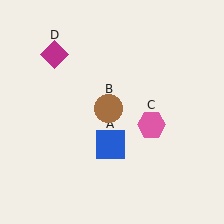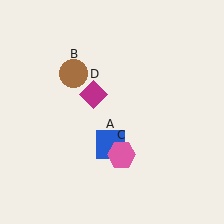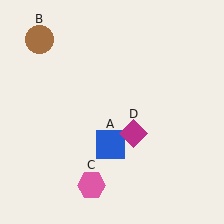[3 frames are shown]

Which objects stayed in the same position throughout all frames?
Blue square (object A) remained stationary.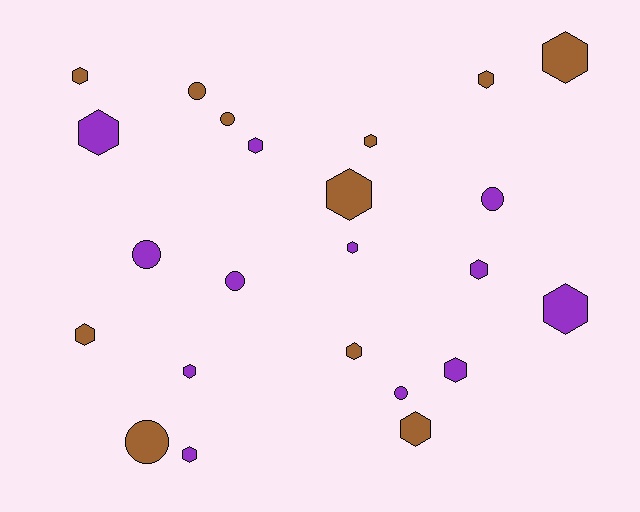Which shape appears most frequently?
Hexagon, with 16 objects.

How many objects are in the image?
There are 23 objects.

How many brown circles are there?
There are 3 brown circles.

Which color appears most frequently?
Purple, with 12 objects.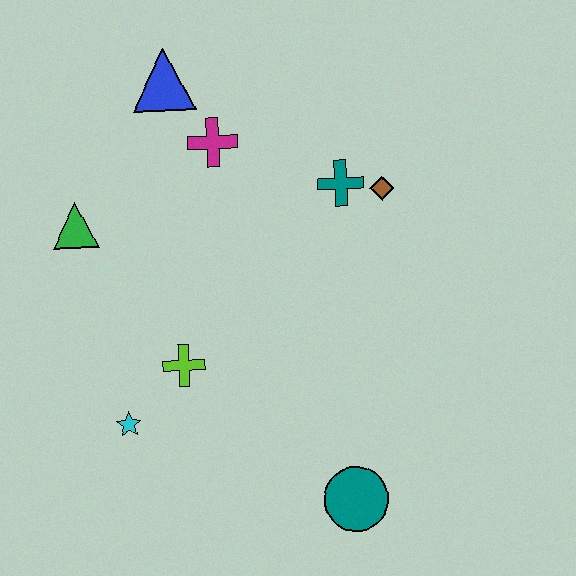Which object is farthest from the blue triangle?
The teal circle is farthest from the blue triangle.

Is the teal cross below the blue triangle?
Yes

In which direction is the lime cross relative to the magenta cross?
The lime cross is below the magenta cross.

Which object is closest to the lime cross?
The cyan star is closest to the lime cross.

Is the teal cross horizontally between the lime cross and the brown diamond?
Yes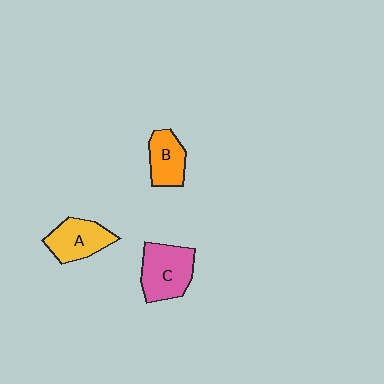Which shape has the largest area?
Shape C (pink).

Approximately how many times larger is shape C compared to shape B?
Approximately 1.4 times.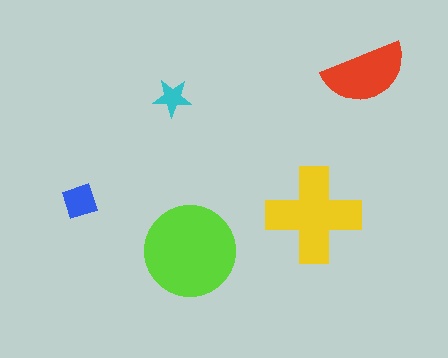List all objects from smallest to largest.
The cyan star, the blue square, the red semicircle, the yellow cross, the lime circle.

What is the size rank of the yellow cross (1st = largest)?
2nd.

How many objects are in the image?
There are 5 objects in the image.